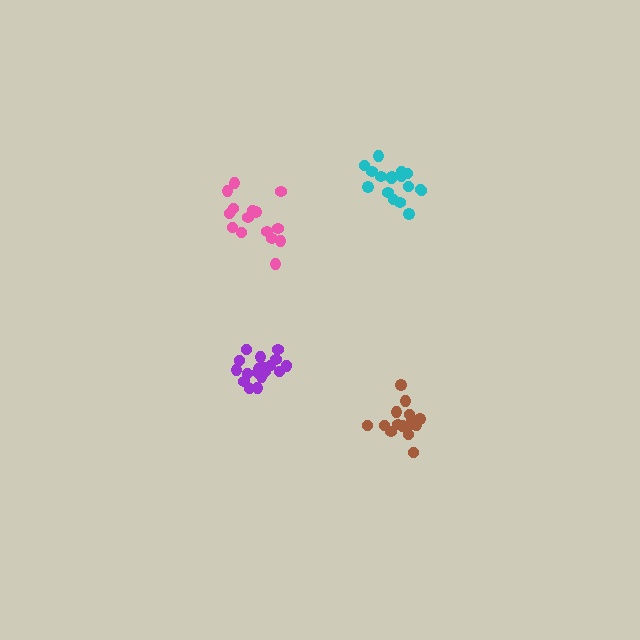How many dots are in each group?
Group 1: 16 dots, Group 2: 15 dots, Group 3: 20 dots, Group 4: 17 dots (68 total).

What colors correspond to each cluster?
The clusters are colored: brown, pink, purple, cyan.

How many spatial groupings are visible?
There are 4 spatial groupings.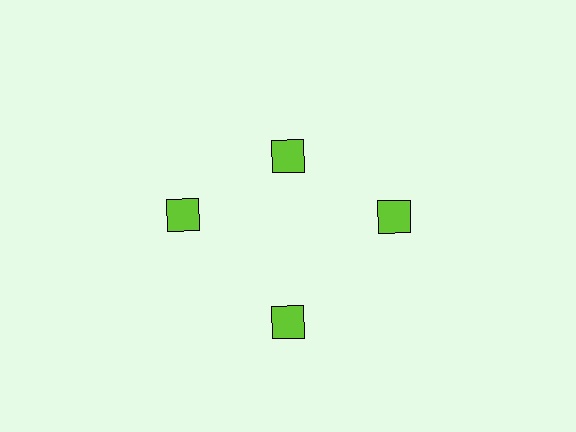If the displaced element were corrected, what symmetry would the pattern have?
It would have 4-fold rotational symmetry — the pattern would map onto itself every 90 degrees.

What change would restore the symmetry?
The symmetry would be restored by moving it outward, back onto the ring so that all 4 diamonds sit at equal angles and equal distance from the center.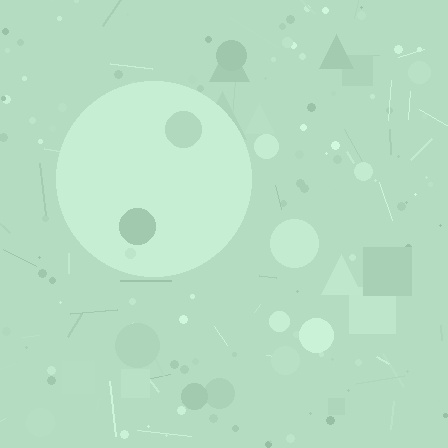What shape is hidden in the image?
A circle is hidden in the image.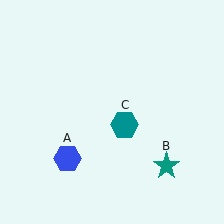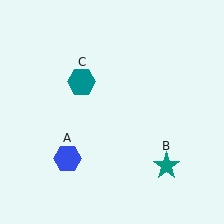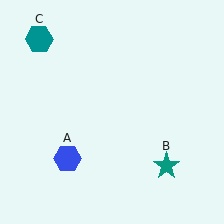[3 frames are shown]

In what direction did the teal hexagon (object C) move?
The teal hexagon (object C) moved up and to the left.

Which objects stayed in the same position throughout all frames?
Blue hexagon (object A) and teal star (object B) remained stationary.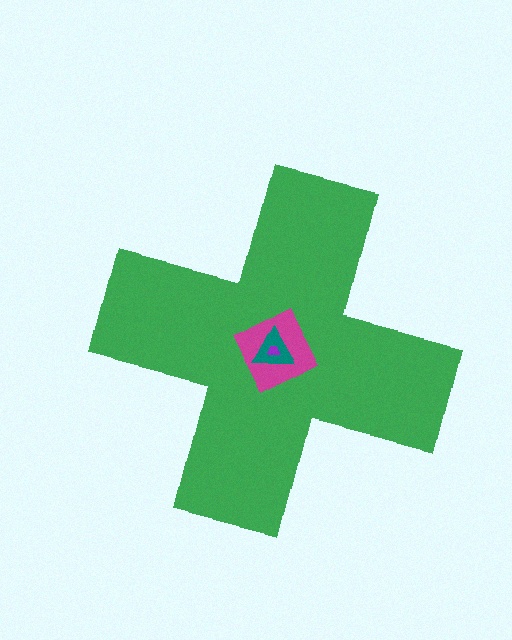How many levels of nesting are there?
4.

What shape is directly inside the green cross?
The magenta diamond.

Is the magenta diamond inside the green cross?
Yes.